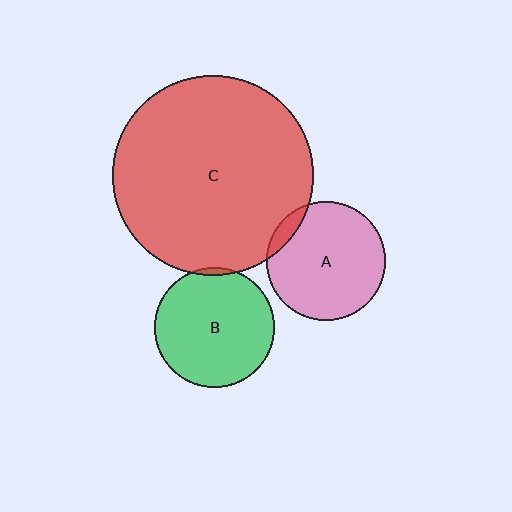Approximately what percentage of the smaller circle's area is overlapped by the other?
Approximately 10%.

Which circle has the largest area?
Circle C (red).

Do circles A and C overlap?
Yes.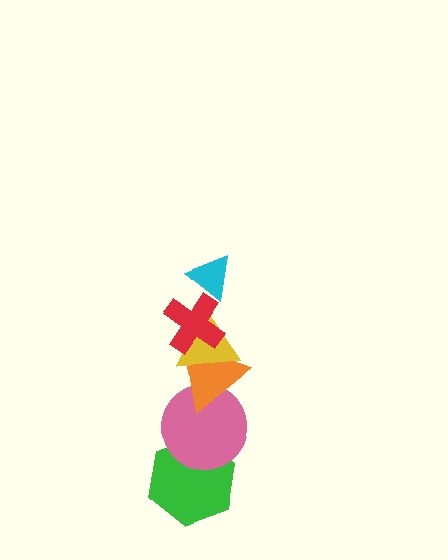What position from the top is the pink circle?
The pink circle is 5th from the top.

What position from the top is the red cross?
The red cross is 2nd from the top.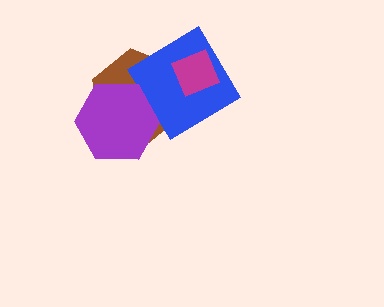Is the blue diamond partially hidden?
Yes, it is partially covered by another shape.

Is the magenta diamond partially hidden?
No, no other shape covers it.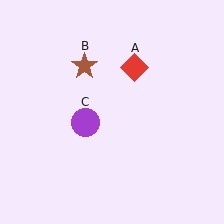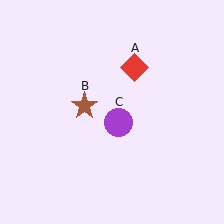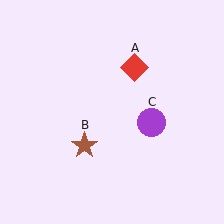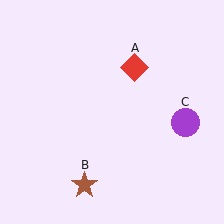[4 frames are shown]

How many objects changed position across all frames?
2 objects changed position: brown star (object B), purple circle (object C).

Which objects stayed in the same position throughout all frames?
Red diamond (object A) remained stationary.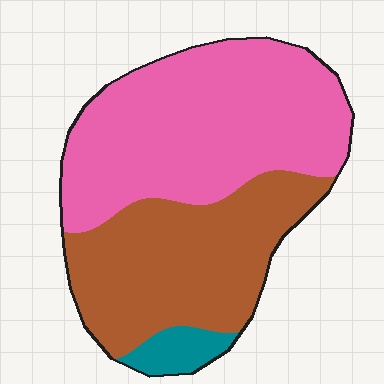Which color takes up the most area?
Pink, at roughly 55%.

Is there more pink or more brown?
Pink.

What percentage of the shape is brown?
Brown covers roughly 40% of the shape.